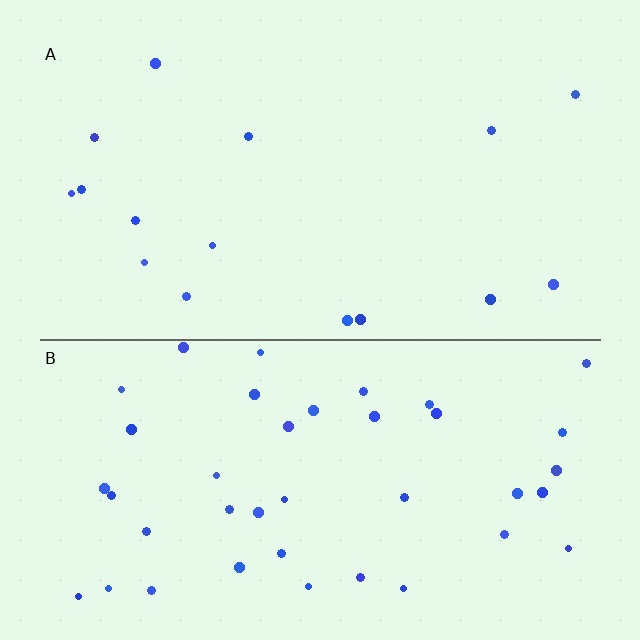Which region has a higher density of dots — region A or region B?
B (the bottom).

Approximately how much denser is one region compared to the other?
Approximately 2.6× — region B over region A.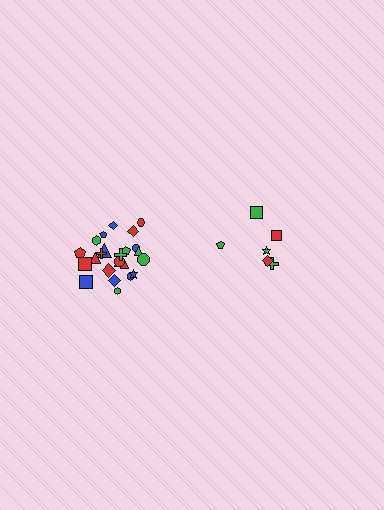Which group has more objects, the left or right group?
The left group.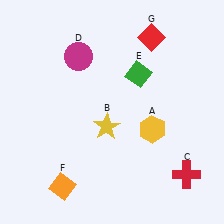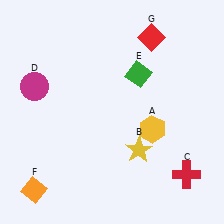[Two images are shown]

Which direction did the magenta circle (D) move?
The magenta circle (D) moved left.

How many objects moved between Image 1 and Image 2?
3 objects moved between the two images.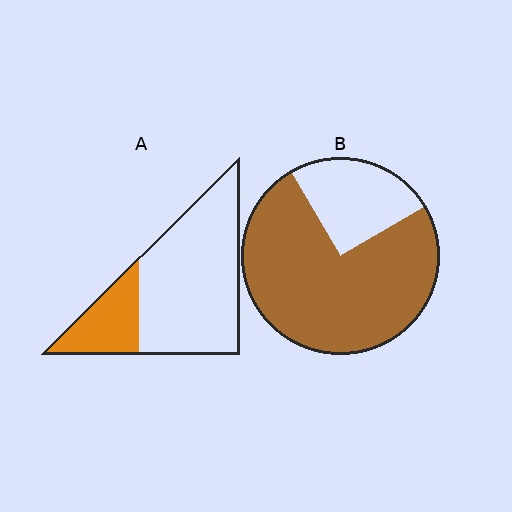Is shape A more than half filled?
No.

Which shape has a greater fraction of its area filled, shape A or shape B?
Shape B.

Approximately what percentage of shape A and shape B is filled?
A is approximately 25% and B is approximately 75%.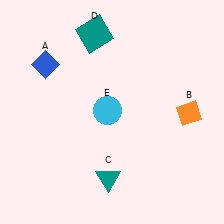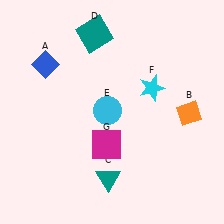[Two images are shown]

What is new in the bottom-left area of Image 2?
A magenta square (G) was added in the bottom-left area of Image 2.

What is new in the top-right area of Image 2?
A cyan star (F) was added in the top-right area of Image 2.